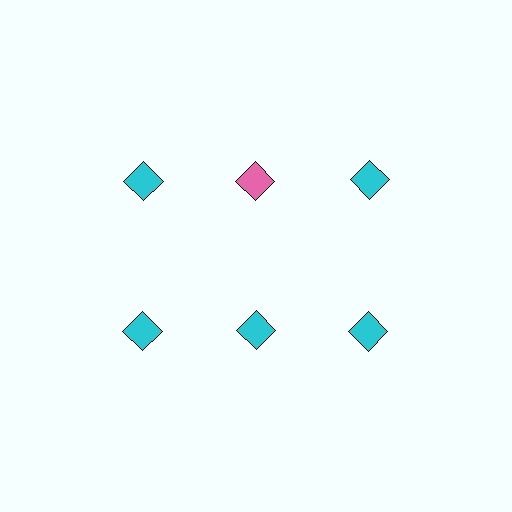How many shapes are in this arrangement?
There are 6 shapes arranged in a grid pattern.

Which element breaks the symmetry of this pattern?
The pink diamond in the top row, second from left column breaks the symmetry. All other shapes are cyan diamonds.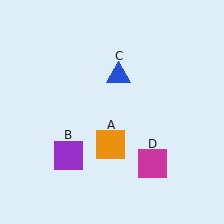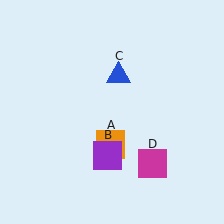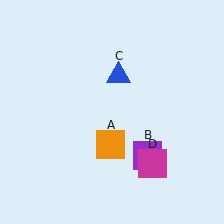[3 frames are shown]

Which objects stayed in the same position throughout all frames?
Orange square (object A) and blue triangle (object C) and magenta square (object D) remained stationary.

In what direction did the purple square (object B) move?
The purple square (object B) moved right.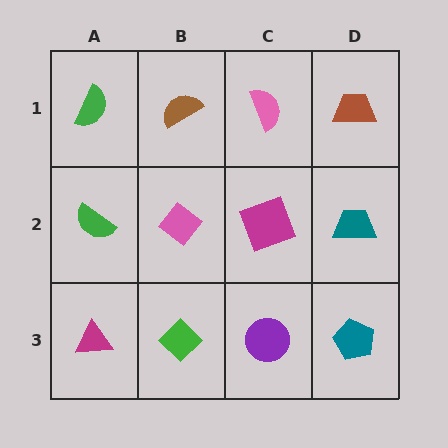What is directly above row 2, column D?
A brown trapezoid.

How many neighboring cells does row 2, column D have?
3.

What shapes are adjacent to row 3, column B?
A pink diamond (row 2, column B), a magenta triangle (row 3, column A), a purple circle (row 3, column C).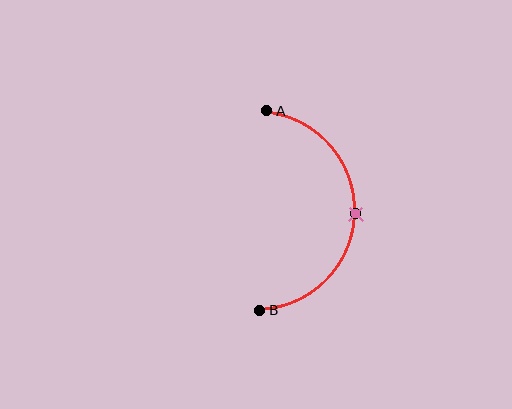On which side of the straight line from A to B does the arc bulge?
The arc bulges to the right of the straight line connecting A and B.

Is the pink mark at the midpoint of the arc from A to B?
Yes. The pink mark lies on the arc at equal arc-length from both A and B — it is the arc midpoint.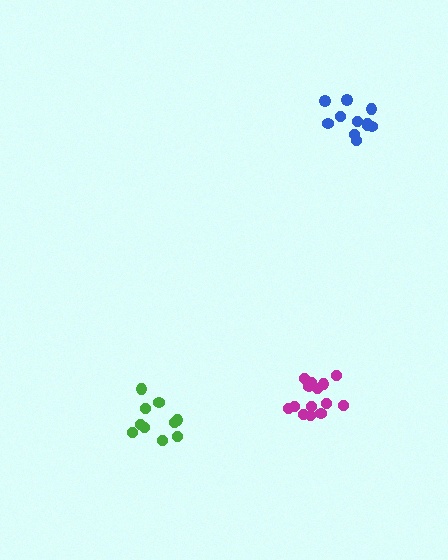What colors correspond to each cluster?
The clusters are colored: green, blue, magenta.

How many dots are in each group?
Group 1: 10 dots, Group 2: 11 dots, Group 3: 14 dots (35 total).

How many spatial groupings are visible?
There are 3 spatial groupings.